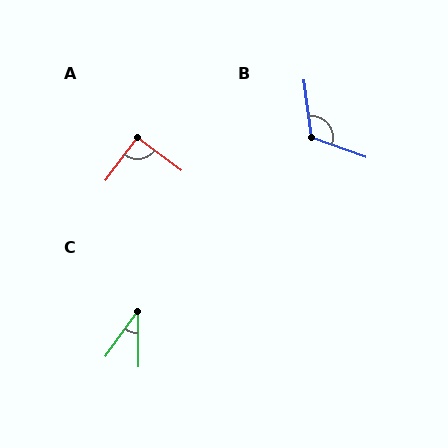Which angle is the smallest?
C, at approximately 35 degrees.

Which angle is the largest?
B, at approximately 118 degrees.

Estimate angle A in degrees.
Approximately 90 degrees.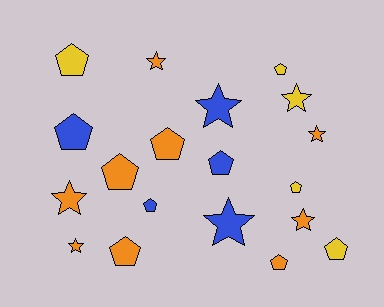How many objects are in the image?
There are 19 objects.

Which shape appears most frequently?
Pentagon, with 11 objects.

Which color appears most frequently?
Orange, with 9 objects.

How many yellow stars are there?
There is 1 yellow star.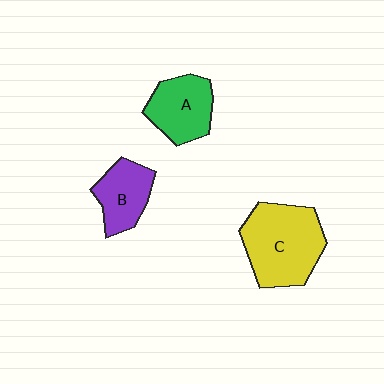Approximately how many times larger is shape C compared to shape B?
Approximately 1.8 times.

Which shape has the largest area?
Shape C (yellow).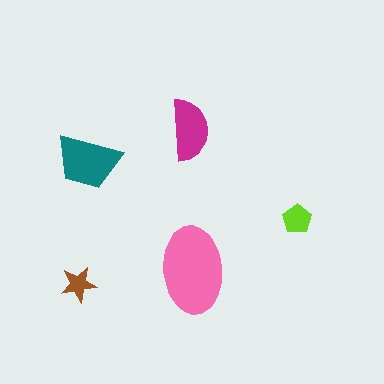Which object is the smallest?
The brown star.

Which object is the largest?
The pink ellipse.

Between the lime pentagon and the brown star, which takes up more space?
The lime pentagon.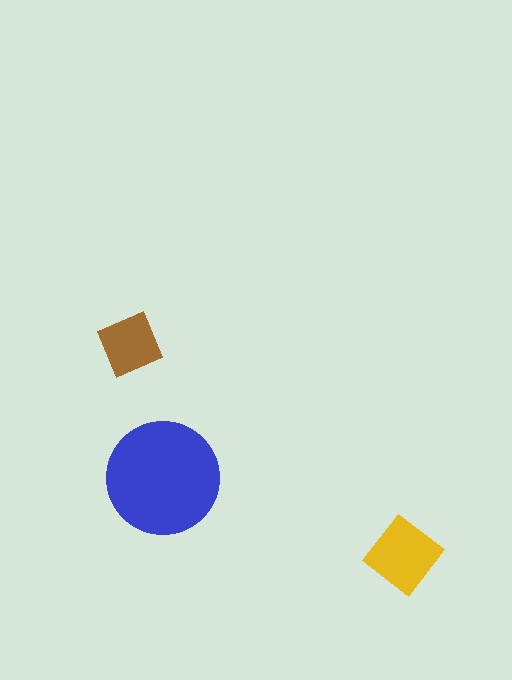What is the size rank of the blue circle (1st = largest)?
1st.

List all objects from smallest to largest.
The brown diamond, the yellow diamond, the blue circle.